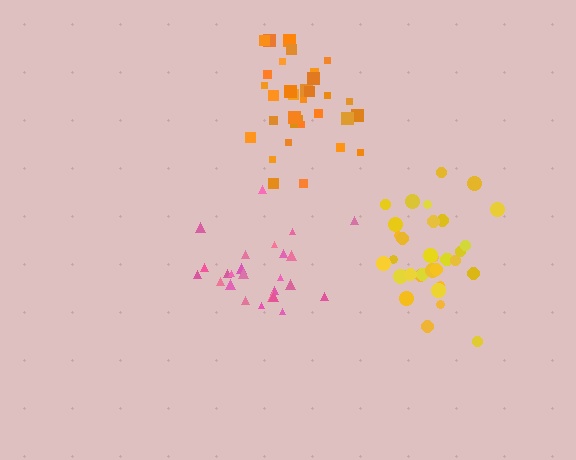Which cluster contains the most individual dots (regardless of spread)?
Yellow (35).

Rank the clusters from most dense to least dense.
orange, yellow, pink.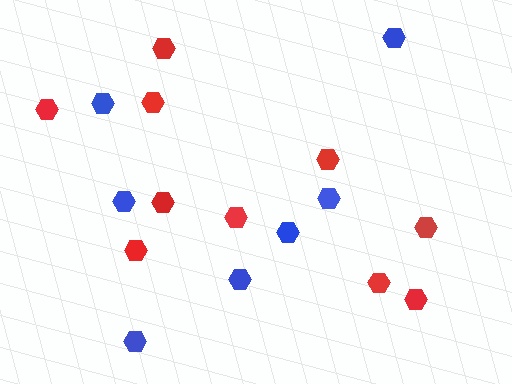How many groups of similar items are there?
There are 2 groups: one group of red hexagons (10) and one group of blue hexagons (7).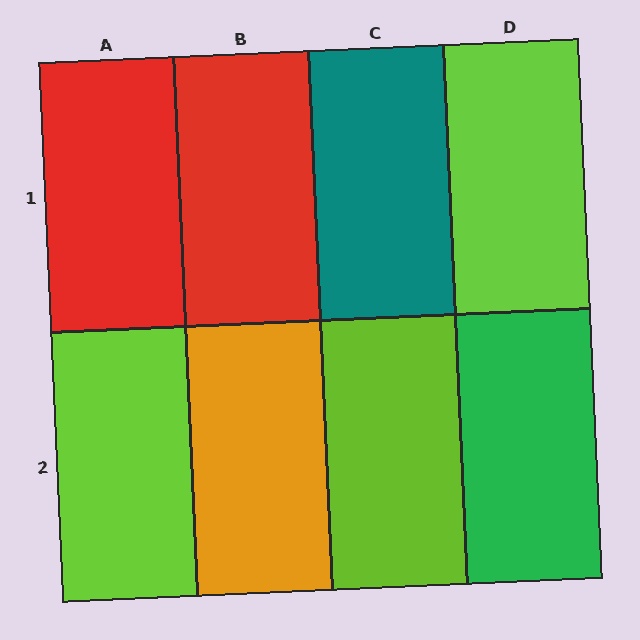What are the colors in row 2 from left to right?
Lime, orange, lime, green.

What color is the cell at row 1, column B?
Red.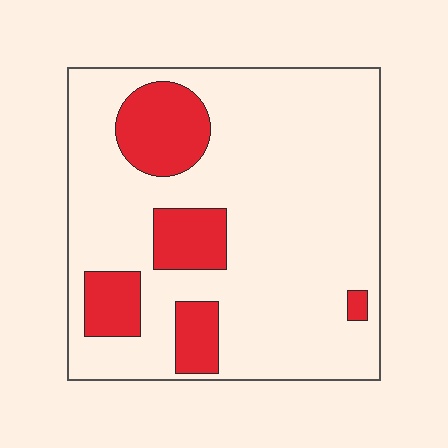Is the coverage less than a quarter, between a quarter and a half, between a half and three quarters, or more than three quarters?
Less than a quarter.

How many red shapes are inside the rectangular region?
5.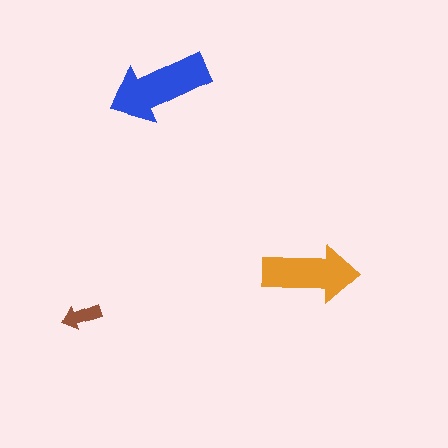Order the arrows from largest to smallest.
the blue one, the orange one, the brown one.